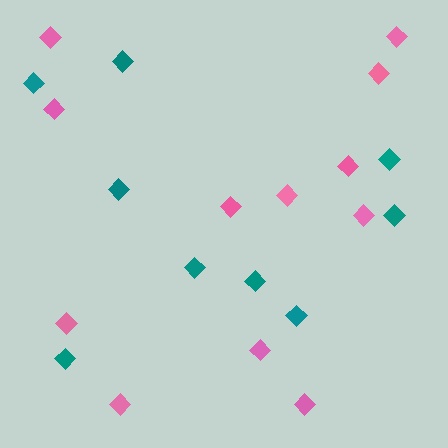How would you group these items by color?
There are 2 groups: one group of pink diamonds (12) and one group of teal diamonds (9).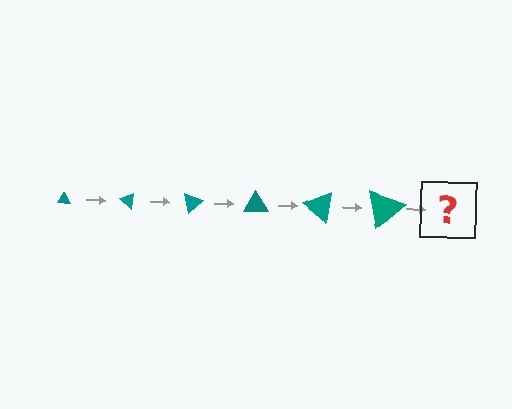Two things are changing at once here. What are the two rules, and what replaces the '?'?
The two rules are that the triangle grows larger each step and it rotates 40 degrees each step. The '?' should be a triangle, larger than the previous one and rotated 240 degrees from the start.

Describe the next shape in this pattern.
It should be a triangle, larger than the previous one and rotated 240 degrees from the start.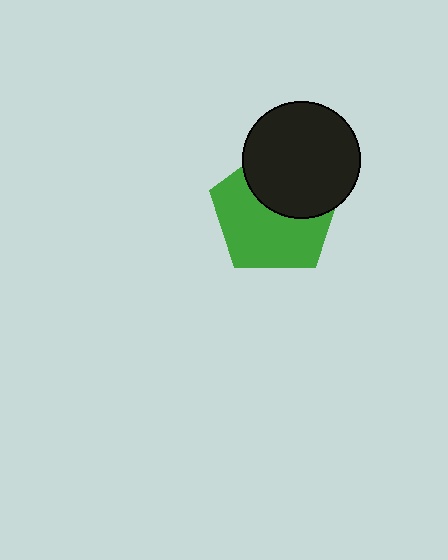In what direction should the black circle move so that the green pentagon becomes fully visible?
The black circle should move up. That is the shortest direction to clear the overlap and leave the green pentagon fully visible.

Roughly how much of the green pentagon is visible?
About half of it is visible (roughly 60%).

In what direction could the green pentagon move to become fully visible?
The green pentagon could move down. That would shift it out from behind the black circle entirely.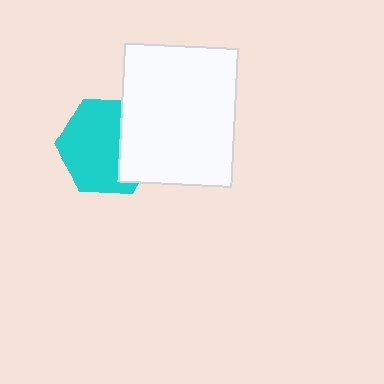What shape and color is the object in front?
The object in front is a white rectangle.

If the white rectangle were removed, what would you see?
You would see the complete cyan hexagon.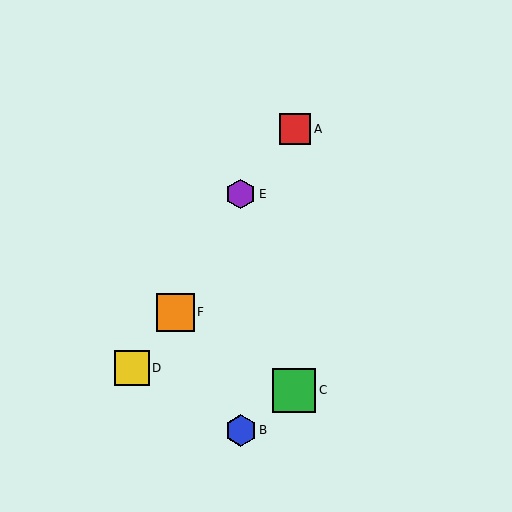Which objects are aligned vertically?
Objects B, E are aligned vertically.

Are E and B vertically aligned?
Yes, both are at x≈241.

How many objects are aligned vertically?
2 objects (B, E) are aligned vertically.